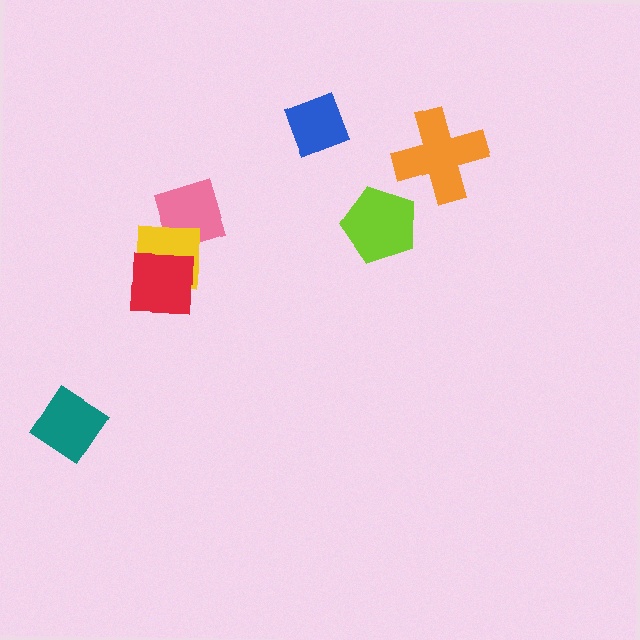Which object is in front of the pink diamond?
The yellow square is in front of the pink diamond.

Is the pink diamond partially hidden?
Yes, it is partially covered by another shape.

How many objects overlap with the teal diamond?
0 objects overlap with the teal diamond.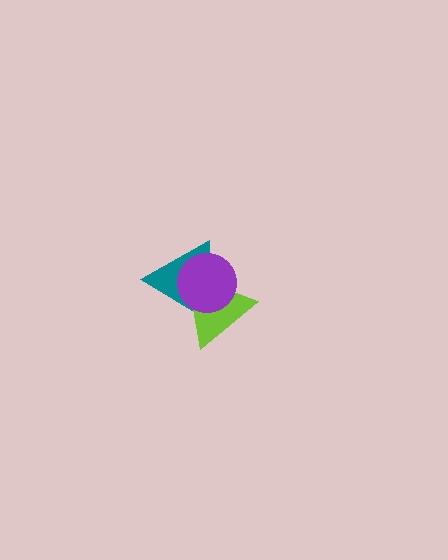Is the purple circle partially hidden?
No, no other shape covers it.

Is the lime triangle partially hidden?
Yes, it is partially covered by another shape.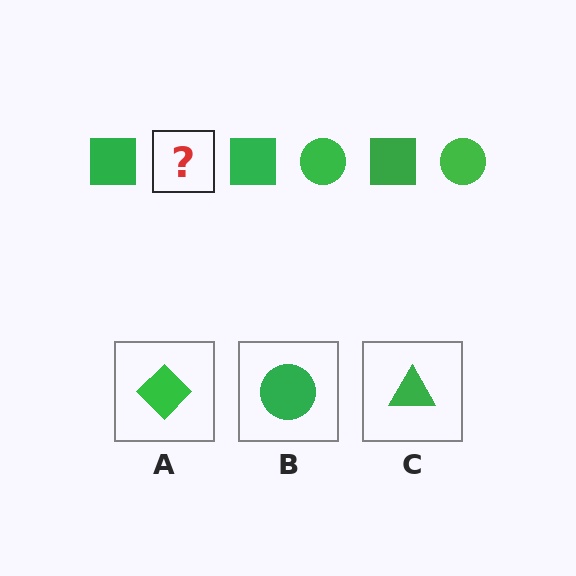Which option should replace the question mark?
Option B.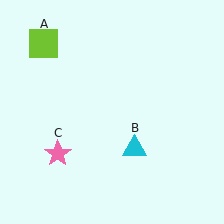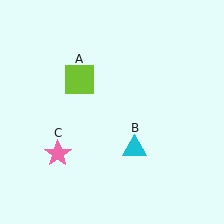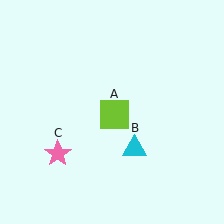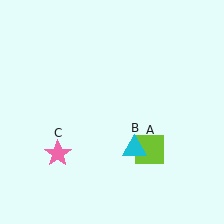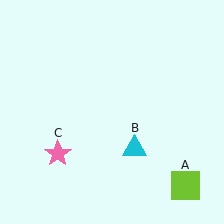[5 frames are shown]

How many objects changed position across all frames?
1 object changed position: lime square (object A).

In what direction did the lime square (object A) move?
The lime square (object A) moved down and to the right.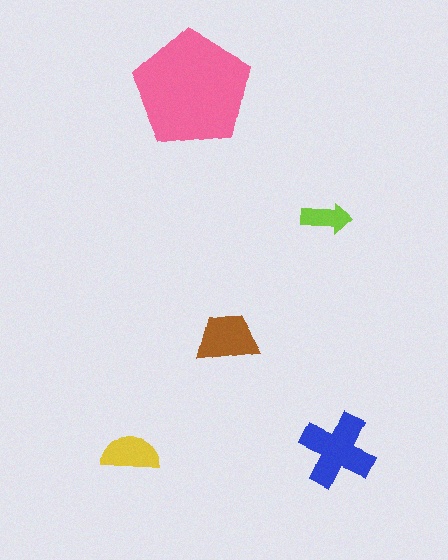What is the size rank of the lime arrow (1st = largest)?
5th.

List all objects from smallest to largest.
The lime arrow, the yellow semicircle, the brown trapezoid, the blue cross, the pink pentagon.